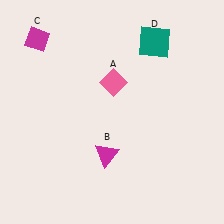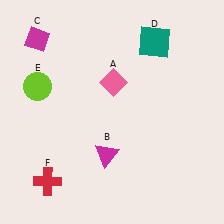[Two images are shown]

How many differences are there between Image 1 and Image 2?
There are 2 differences between the two images.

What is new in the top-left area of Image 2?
A lime circle (E) was added in the top-left area of Image 2.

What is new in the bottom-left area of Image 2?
A red cross (F) was added in the bottom-left area of Image 2.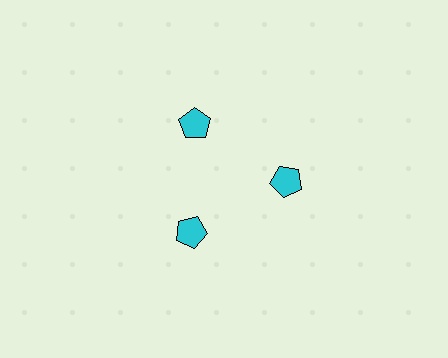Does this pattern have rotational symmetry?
Yes, this pattern has 3-fold rotational symmetry. It looks the same after rotating 120 degrees around the center.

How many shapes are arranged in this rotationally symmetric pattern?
There are 3 shapes, arranged in 3 groups of 1.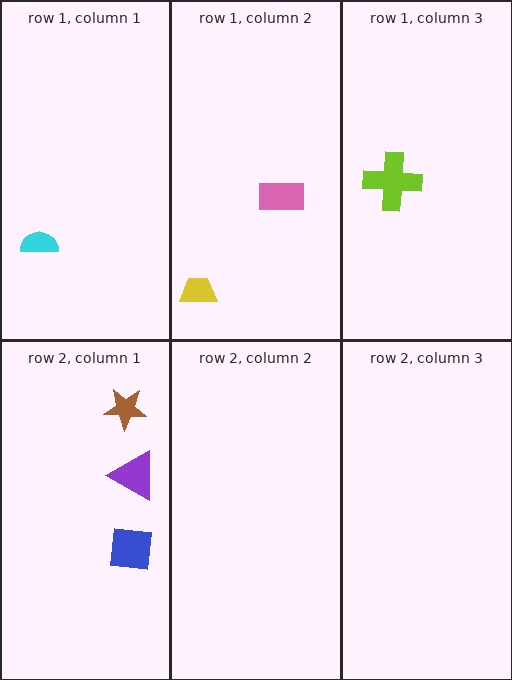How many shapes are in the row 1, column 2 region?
2.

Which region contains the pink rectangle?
The row 1, column 2 region.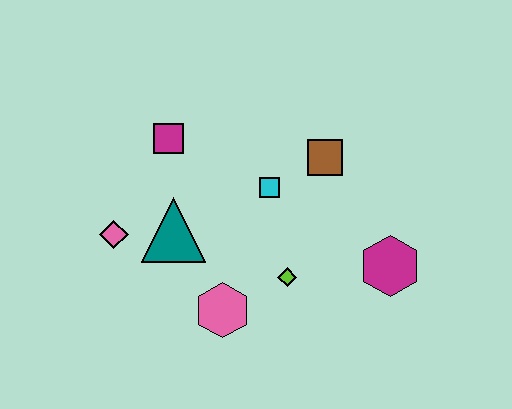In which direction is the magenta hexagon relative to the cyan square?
The magenta hexagon is to the right of the cyan square.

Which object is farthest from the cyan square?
The pink diamond is farthest from the cyan square.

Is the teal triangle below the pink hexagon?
No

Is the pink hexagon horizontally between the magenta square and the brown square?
Yes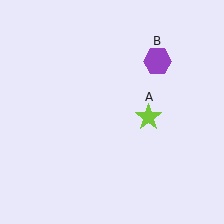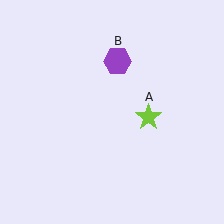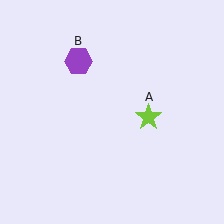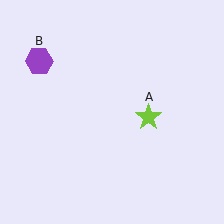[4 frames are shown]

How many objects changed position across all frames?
1 object changed position: purple hexagon (object B).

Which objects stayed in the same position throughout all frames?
Lime star (object A) remained stationary.